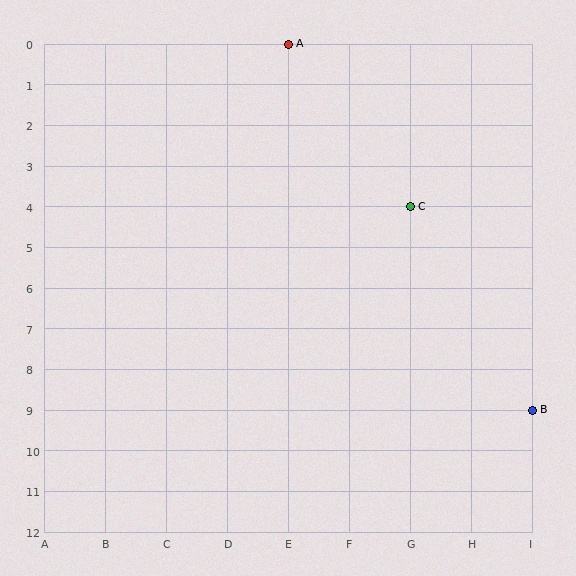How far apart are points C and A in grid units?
Points C and A are 2 columns and 4 rows apart (about 4.5 grid units diagonally).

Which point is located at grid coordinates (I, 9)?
Point B is at (I, 9).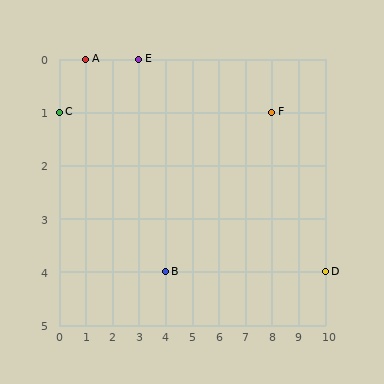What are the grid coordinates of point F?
Point F is at grid coordinates (8, 1).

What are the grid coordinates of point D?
Point D is at grid coordinates (10, 4).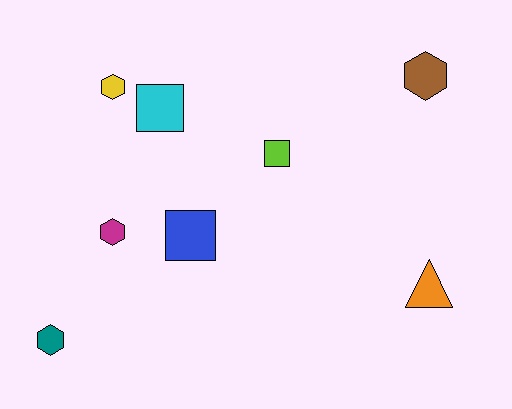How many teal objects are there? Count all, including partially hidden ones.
There is 1 teal object.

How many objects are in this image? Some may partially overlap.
There are 8 objects.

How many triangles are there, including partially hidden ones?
There is 1 triangle.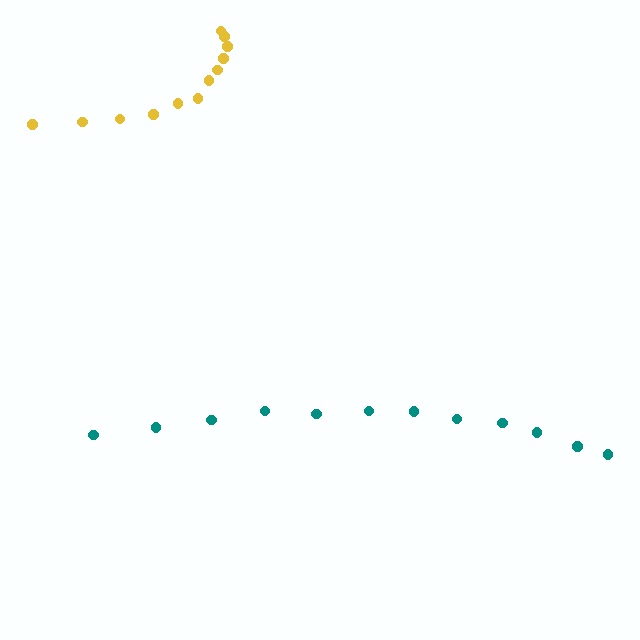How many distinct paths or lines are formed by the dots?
There are 2 distinct paths.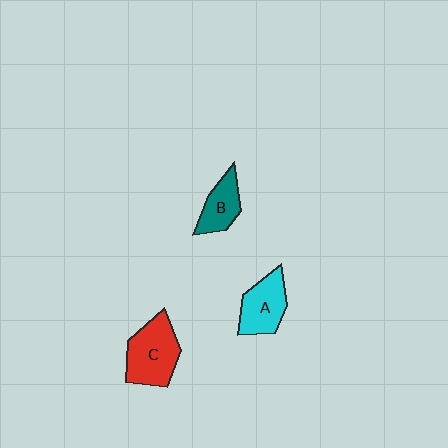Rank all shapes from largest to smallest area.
From largest to smallest: C (red), A (cyan), B (teal).